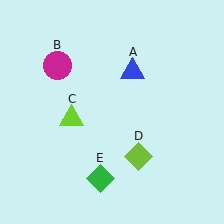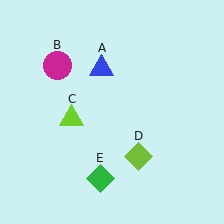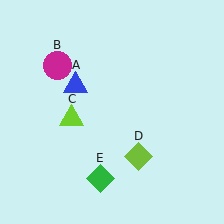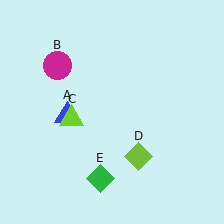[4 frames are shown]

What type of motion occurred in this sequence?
The blue triangle (object A) rotated counterclockwise around the center of the scene.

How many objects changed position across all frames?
1 object changed position: blue triangle (object A).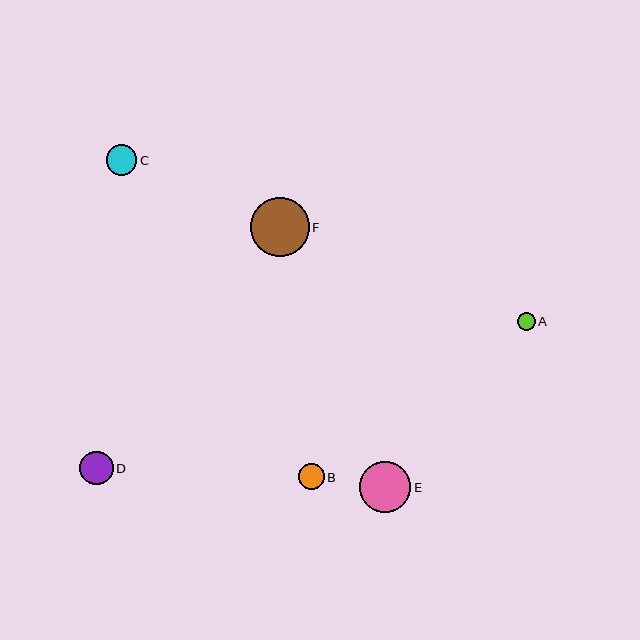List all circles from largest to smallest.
From largest to smallest: F, E, D, C, B, A.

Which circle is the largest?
Circle F is the largest with a size of approximately 59 pixels.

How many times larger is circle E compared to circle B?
Circle E is approximately 2.0 times the size of circle B.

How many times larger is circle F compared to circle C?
Circle F is approximately 1.9 times the size of circle C.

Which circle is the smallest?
Circle A is the smallest with a size of approximately 18 pixels.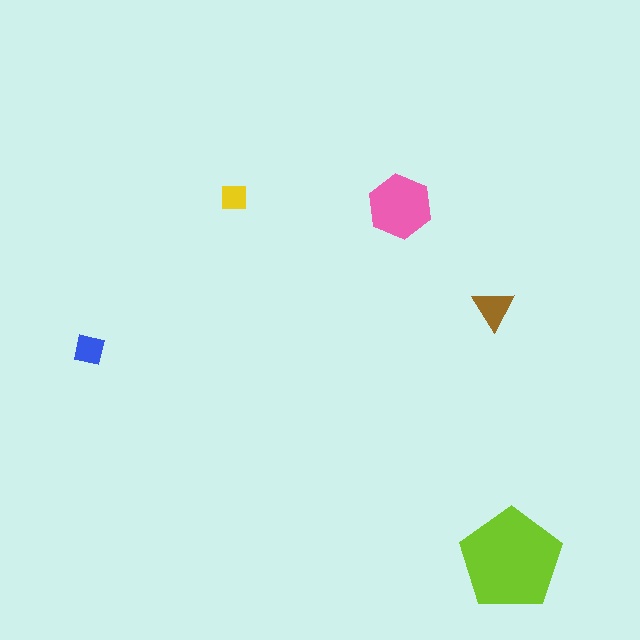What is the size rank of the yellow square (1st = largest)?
5th.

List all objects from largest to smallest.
The lime pentagon, the pink hexagon, the brown triangle, the blue square, the yellow square.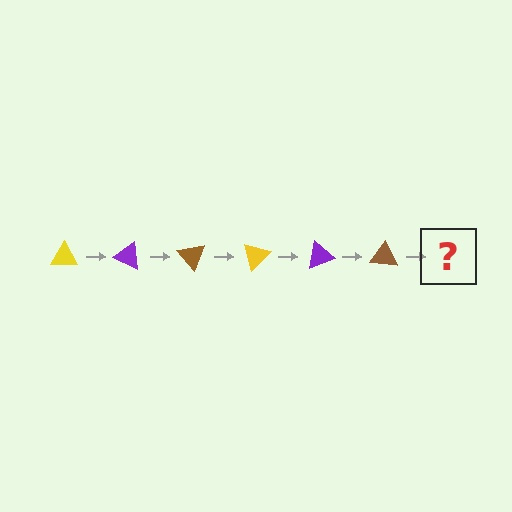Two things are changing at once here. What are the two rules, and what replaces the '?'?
The two rules are that it rotates 25 degrees each step and the color cycles through yellow, purple, and brown. The '?' should be a yellow triangle, rotated 150 degrees from the start.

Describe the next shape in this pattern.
It should be a yellow triangle, rotated 150 degrees from the start.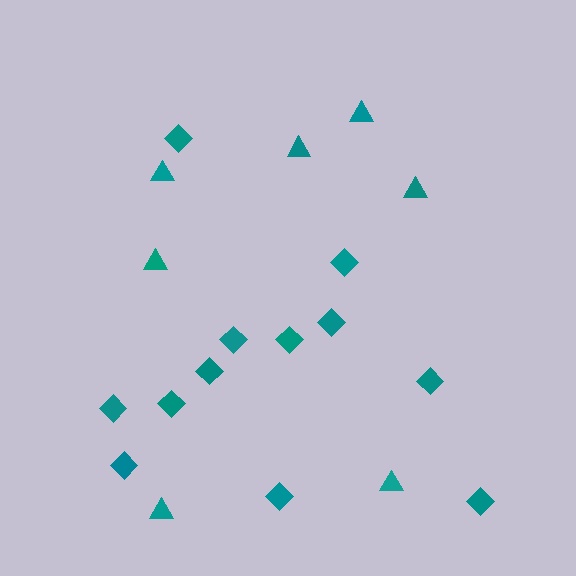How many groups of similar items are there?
There are 2 groups: one group of triangles (7) and one group of diamonds (12).